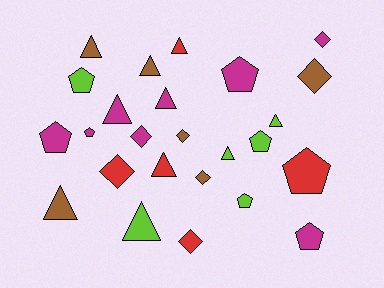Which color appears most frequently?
Magenta, with 8 objects.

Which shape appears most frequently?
Triangle, with 10 objects.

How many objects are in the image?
There are 25 objects.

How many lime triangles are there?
There are 3 lime triangles.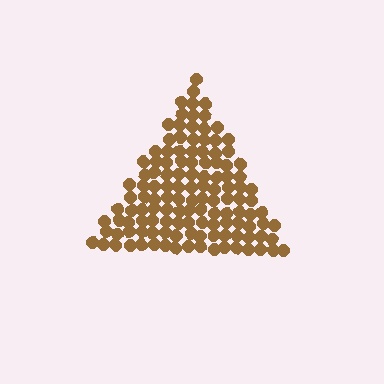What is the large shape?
The large shape is a triangle.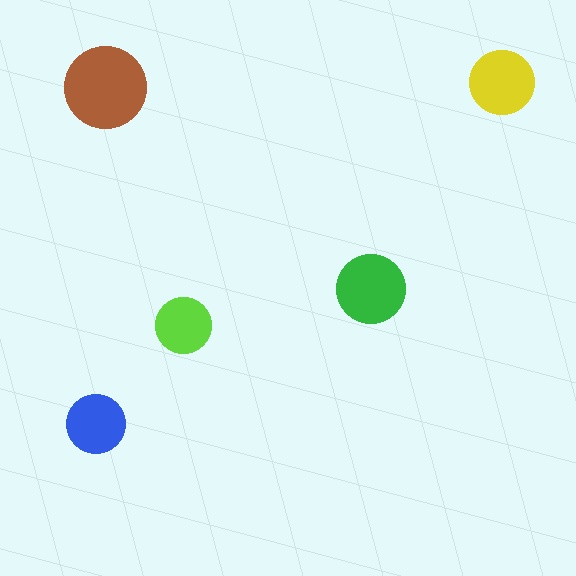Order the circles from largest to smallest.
the brown one, the green one, the yellow one, the blue one, the lime one.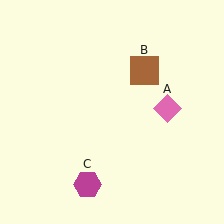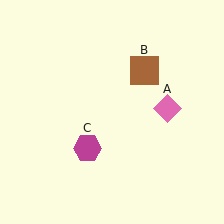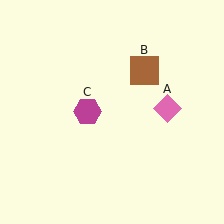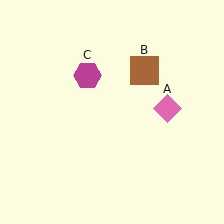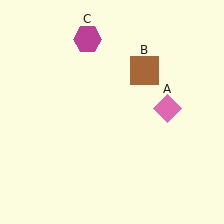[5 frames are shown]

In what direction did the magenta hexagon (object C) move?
The magenta hexagon (object C) moved up.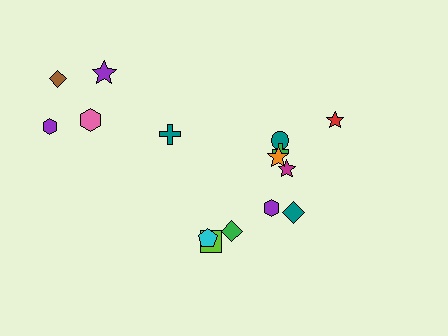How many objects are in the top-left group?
There are 4 objects.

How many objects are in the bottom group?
There are 5 objects.